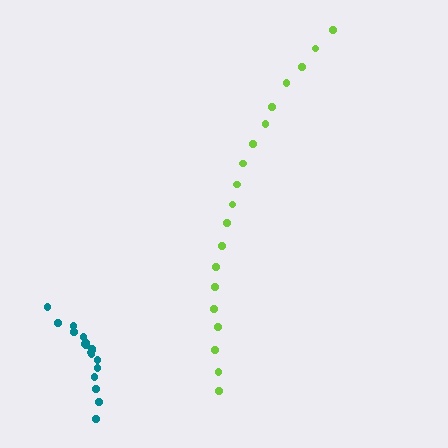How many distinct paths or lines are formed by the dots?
There are 2 distinct paths.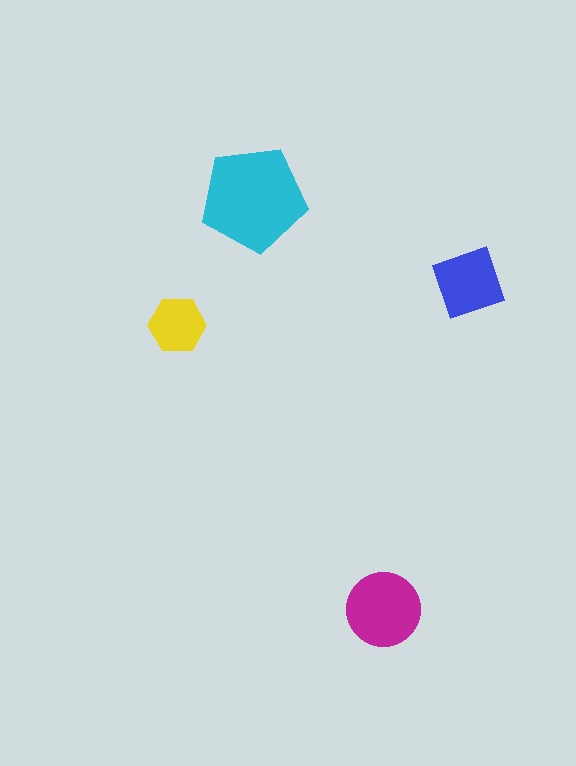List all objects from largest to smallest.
The cyan pentagon, the magenta circle, the blue diamond, the yellow hexagon.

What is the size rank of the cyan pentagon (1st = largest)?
1st.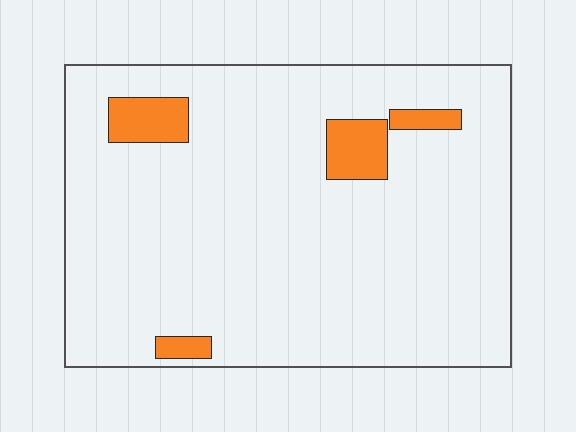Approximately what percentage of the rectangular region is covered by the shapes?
Approximately 10%.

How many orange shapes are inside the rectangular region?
4.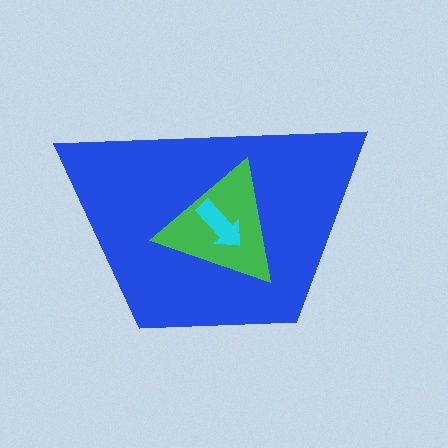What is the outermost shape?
The blue trapezoid.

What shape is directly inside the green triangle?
The cyan arrow.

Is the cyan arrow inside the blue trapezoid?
Yes.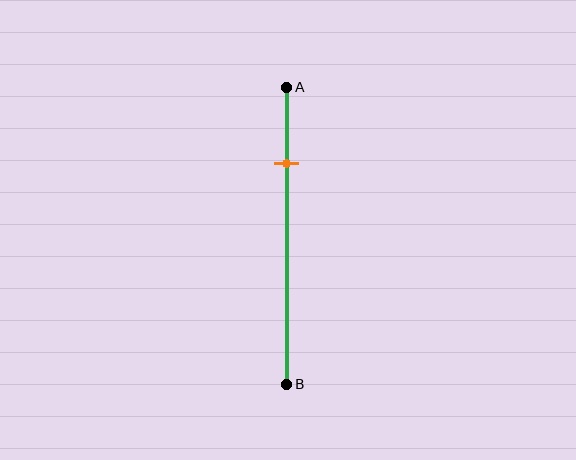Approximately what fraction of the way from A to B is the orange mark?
The orange mark is approximately 25% of the way from A to B.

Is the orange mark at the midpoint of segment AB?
No, the mark is at about 25% from A, not at the 50% midpoint.